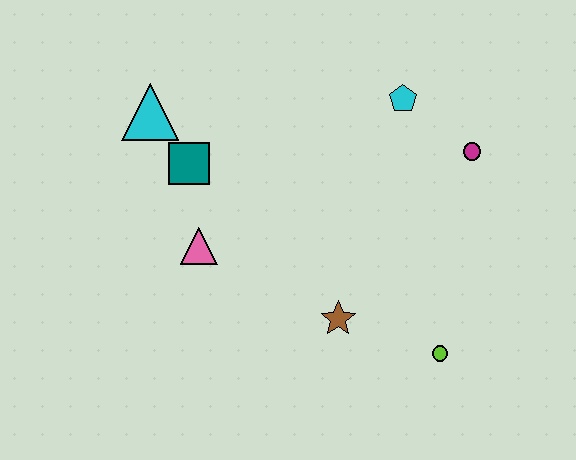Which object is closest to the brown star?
The lime circle is closest to the brown star.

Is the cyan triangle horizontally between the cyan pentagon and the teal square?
No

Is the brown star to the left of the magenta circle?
Yes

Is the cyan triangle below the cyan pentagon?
Yes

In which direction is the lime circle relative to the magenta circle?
The lime circle is below the magenta circle.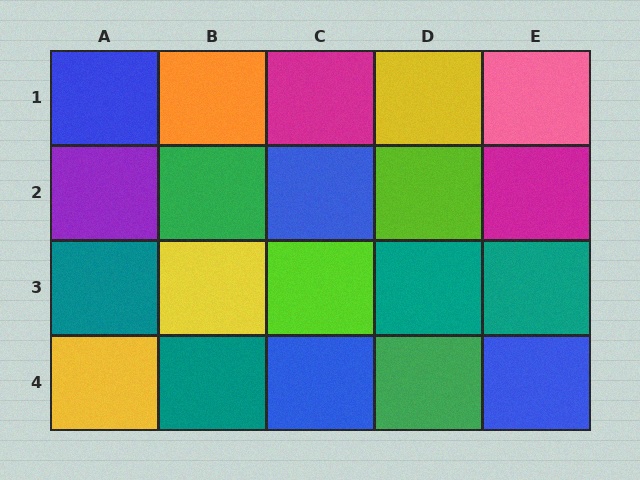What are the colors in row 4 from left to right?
Yellow, teal, blue, green, blue.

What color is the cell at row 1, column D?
Yellow.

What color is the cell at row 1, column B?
Orange.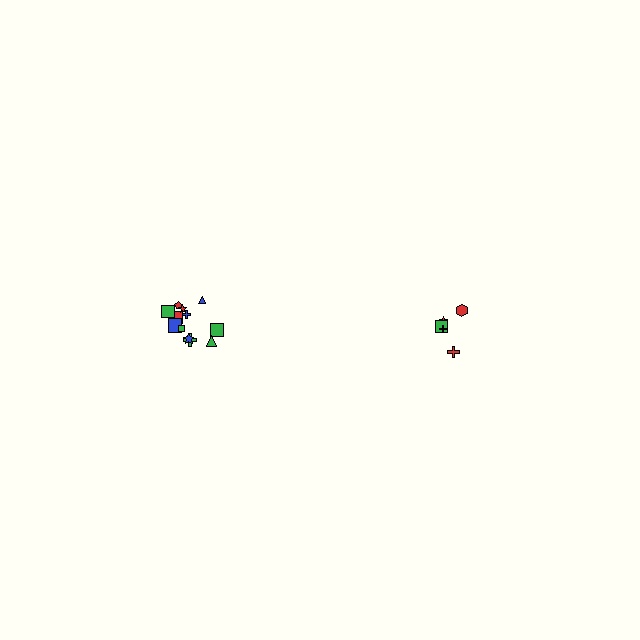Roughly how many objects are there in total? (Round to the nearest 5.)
Roughly 15 objects in total.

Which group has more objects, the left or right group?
The left group.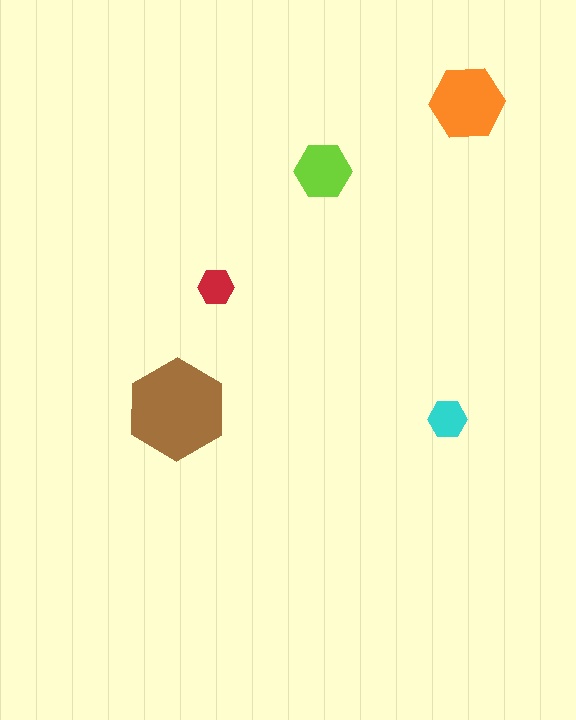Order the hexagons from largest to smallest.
the brown one, the orange one, the lime one, the cyan one, the red one.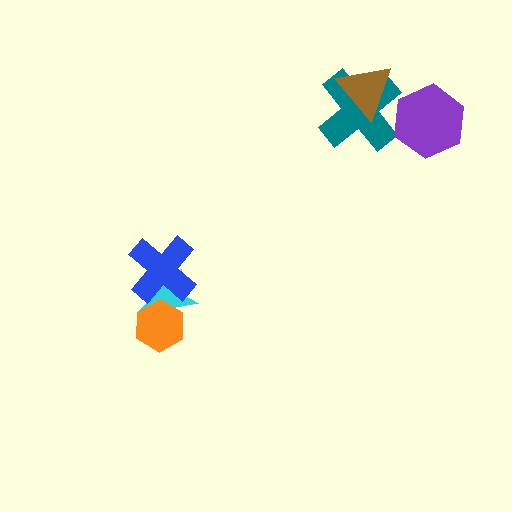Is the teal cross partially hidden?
Yes, it is partially covered by another shape.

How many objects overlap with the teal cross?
2 objects overlap with the teal cross.